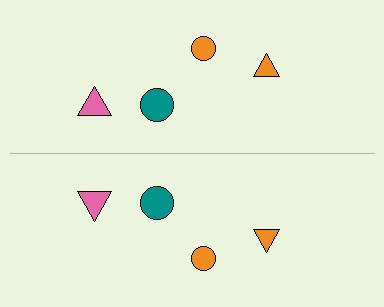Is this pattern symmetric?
Yes, this pattern has bilateral (reflection) symmetry.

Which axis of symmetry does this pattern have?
The pattern has a horizontal axis of symmetry running through the center of the image.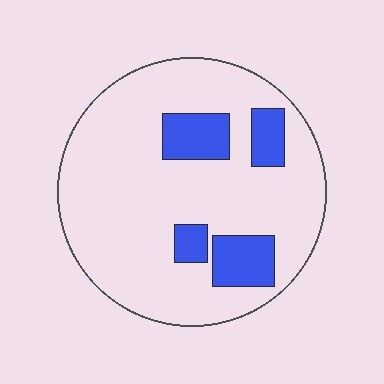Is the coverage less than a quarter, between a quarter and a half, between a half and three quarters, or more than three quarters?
Less than a quarter.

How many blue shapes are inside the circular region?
4.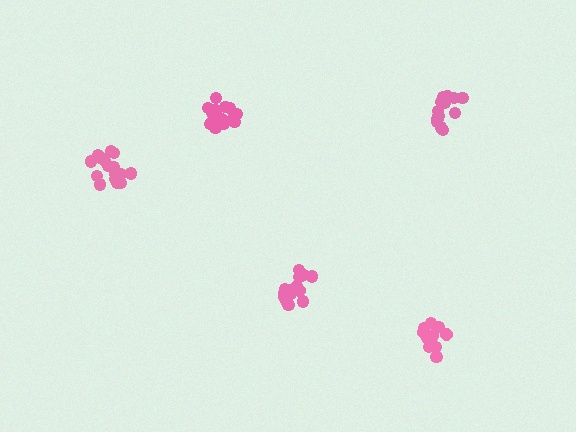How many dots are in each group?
Group 1: 15 dots, Group 2: 16 dots, Group 3: 11 dots, Group 4: 17 dots, Group 5: 14 dots (73 total).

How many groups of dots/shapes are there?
There are 5 groups.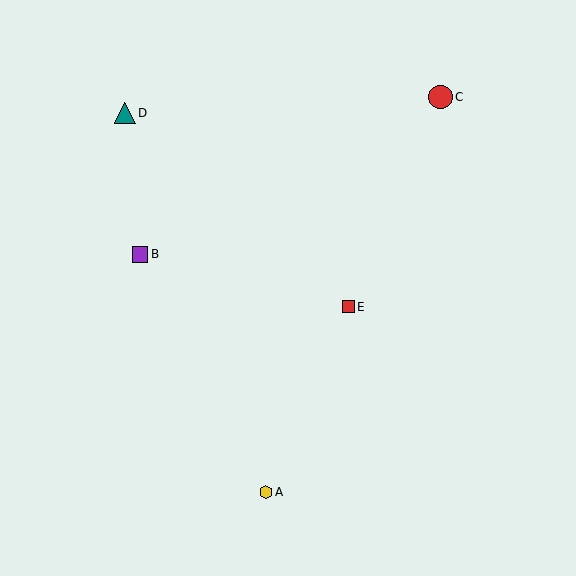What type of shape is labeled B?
Shape B is a purple square.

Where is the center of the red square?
The center of the red square is at (348, 307).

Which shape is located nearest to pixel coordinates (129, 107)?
The teal triangle (labeled D) at (125, 113) is nearest to that location.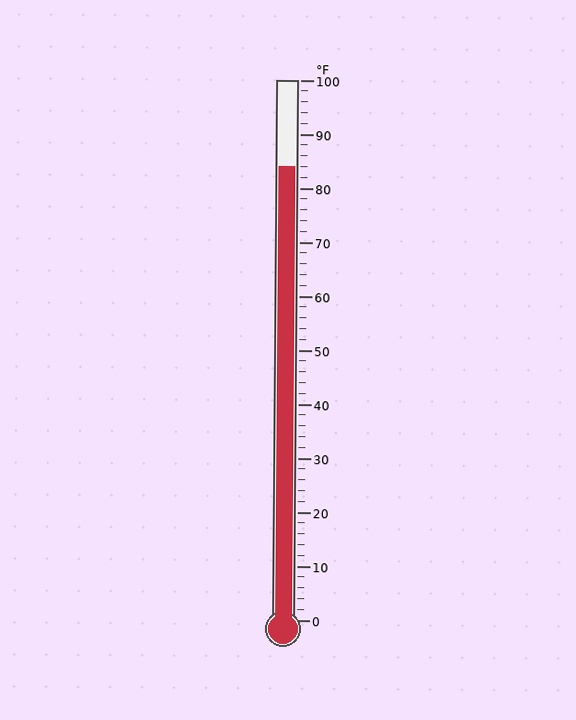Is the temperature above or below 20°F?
The temperature is above 20°F.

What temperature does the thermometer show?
The thermometer shows approximately 84°F.